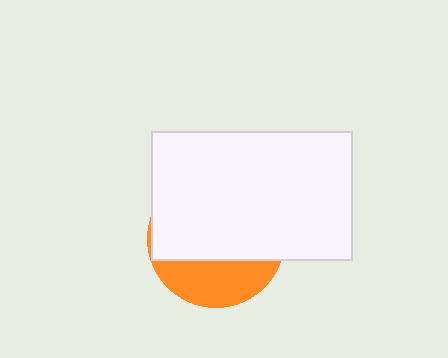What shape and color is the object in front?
The object in front is a white rectangle.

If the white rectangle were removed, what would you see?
You would see the complete orange circle.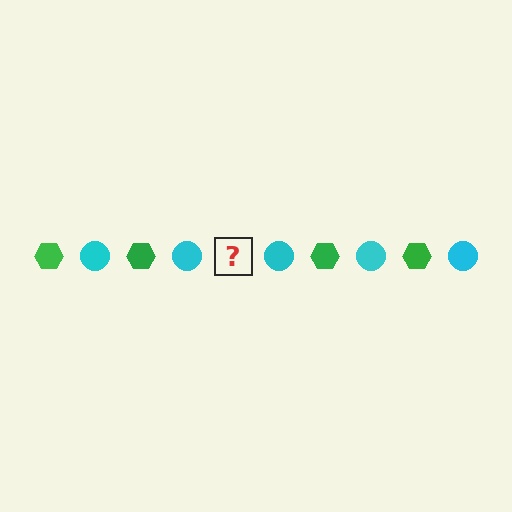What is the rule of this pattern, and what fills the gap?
The rule is that the pattern alternates between green hexagon and cyan circle. The gap should be filled with a green hexagon.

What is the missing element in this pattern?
The missing element is a green hexagon.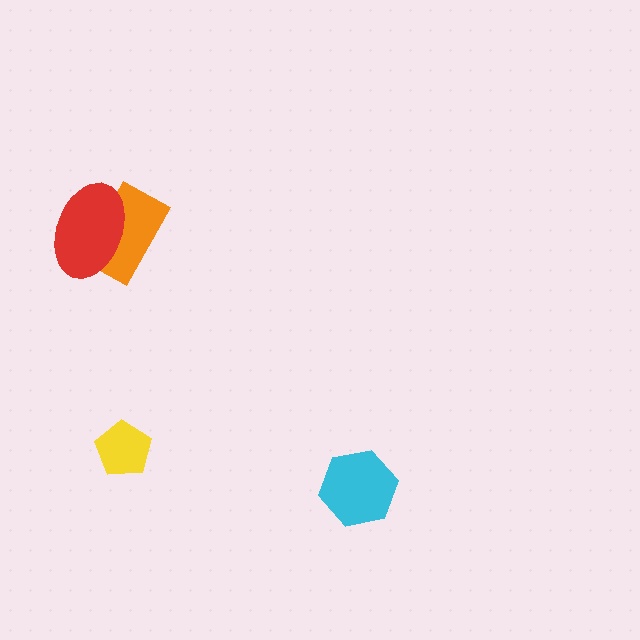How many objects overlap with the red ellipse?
1 object overlaps with the red ellipse.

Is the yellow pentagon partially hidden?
No, no other shape covers it.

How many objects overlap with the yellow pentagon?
0 objects overlap with the yellow pentagon.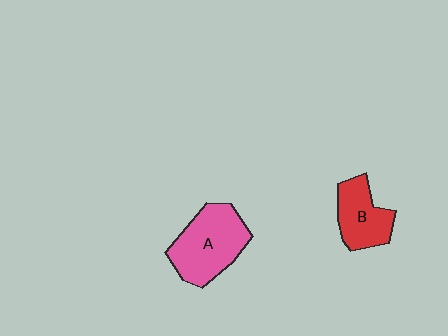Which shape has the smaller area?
Shape B (red).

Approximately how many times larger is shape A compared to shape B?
Approximately 1.5 times.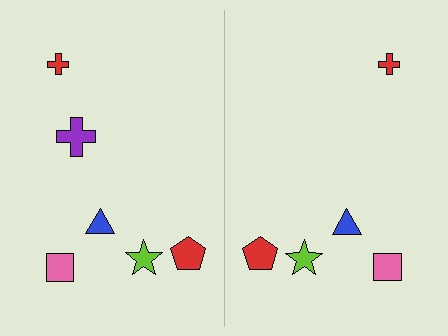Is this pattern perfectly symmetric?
No, the pattern is not perfectly symmetric. A purple cross is missing from the right side.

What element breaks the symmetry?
A purple cross is missing from the right side.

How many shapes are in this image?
There are 11 shapes in this image.